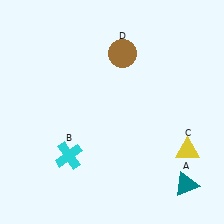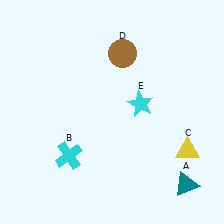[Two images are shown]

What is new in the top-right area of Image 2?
A cyan star (E) was added in the top-right area of Image 2.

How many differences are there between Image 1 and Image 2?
There is 1 difference between the two images.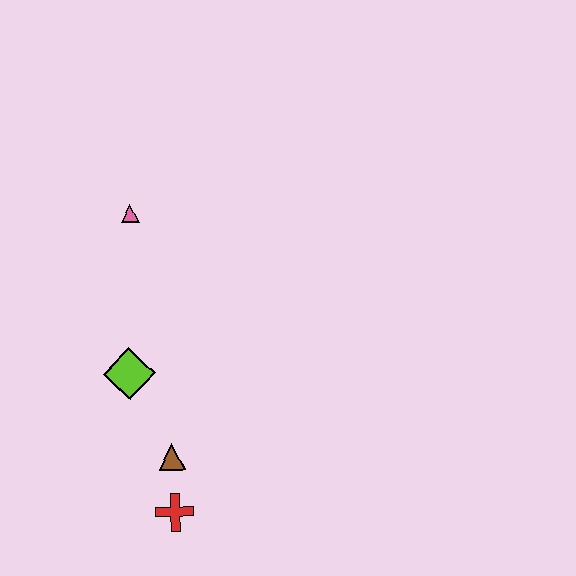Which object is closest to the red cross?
The brown triangle is closest to the red cross.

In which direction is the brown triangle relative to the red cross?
The brown triangle is above the red cross.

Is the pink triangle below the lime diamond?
No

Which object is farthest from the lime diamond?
The pink triangle is farthest from the lime diamond.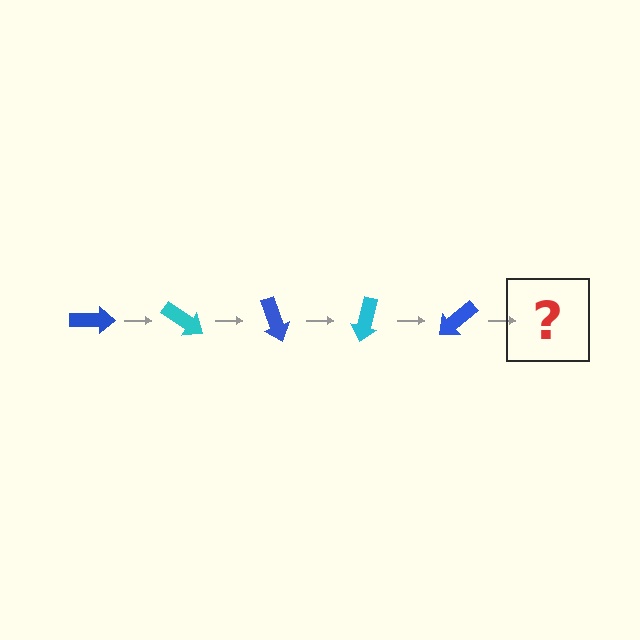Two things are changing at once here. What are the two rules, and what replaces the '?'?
The two rules are that it rotates 35 degrees each step and the color cycles through blue and cyan. The '?' should be a cyan arrow, rotated 175 degrees from the start.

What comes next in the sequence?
The next element should be a cyan arrow, rotated 175 degrees from the start.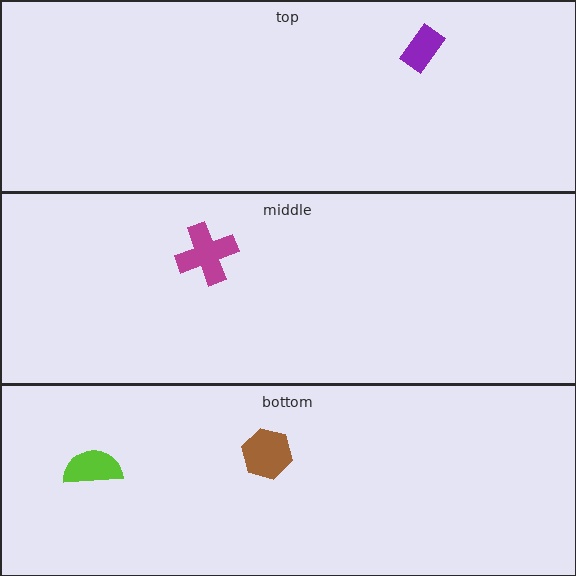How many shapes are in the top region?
1.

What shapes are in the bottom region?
The brown hexagon, the lime semicircle.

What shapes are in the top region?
The purple rectangle.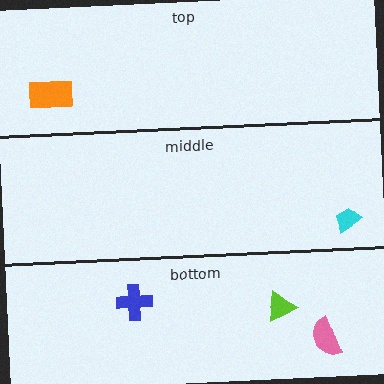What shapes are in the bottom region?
The lime triangle, the pink semicircle, the blue cross.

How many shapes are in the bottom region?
3.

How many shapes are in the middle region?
1.